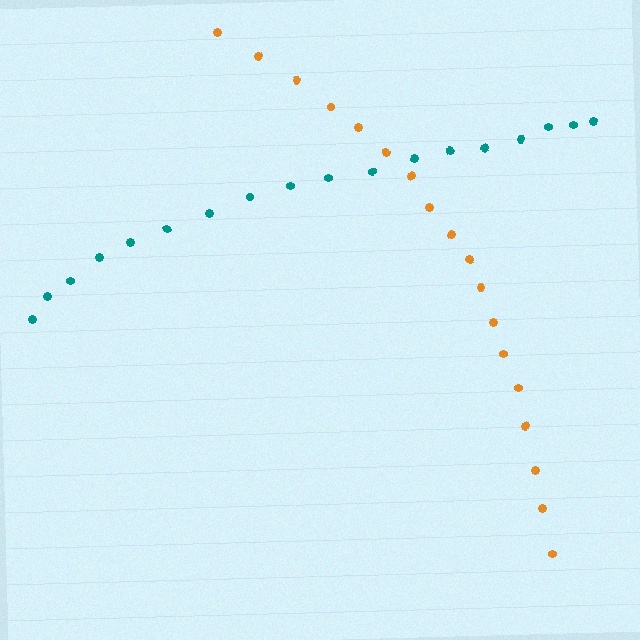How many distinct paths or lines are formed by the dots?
There are 2 distinct paths.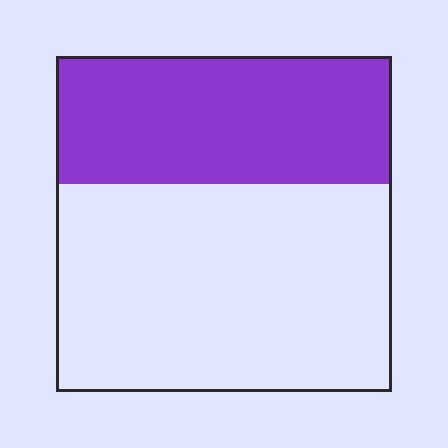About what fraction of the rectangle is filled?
About three eighths (3/8).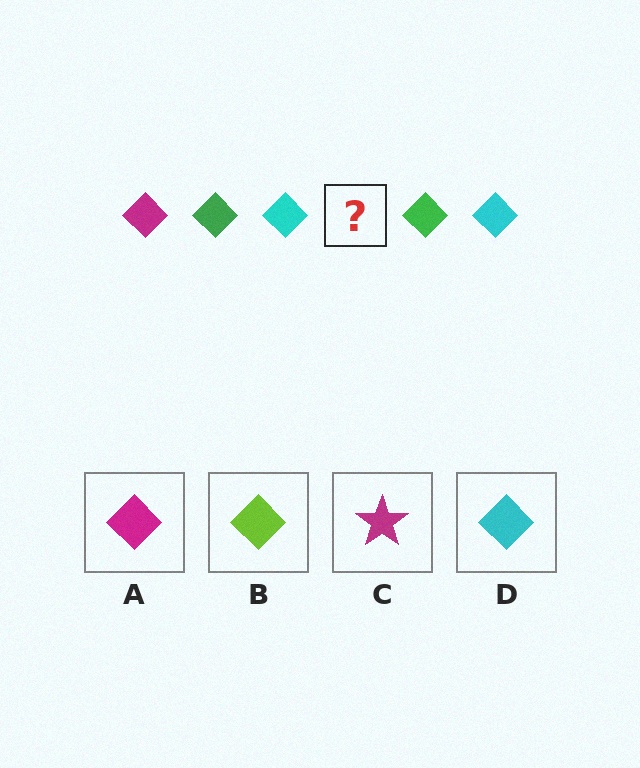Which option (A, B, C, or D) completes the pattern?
A.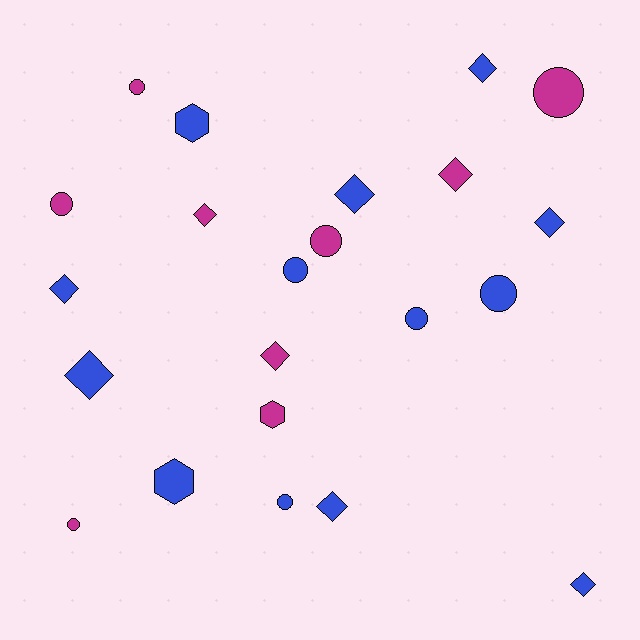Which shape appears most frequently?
Diamond, with 10 objects.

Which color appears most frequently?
Blue, with 13 objects.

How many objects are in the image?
There are 22 objects.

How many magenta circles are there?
There are 5 magenta circles.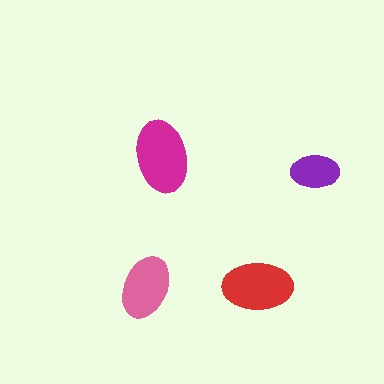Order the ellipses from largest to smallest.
the magenta one, the red one, the pink one, the purple one.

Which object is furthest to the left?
The pink ellipse is leftmost.